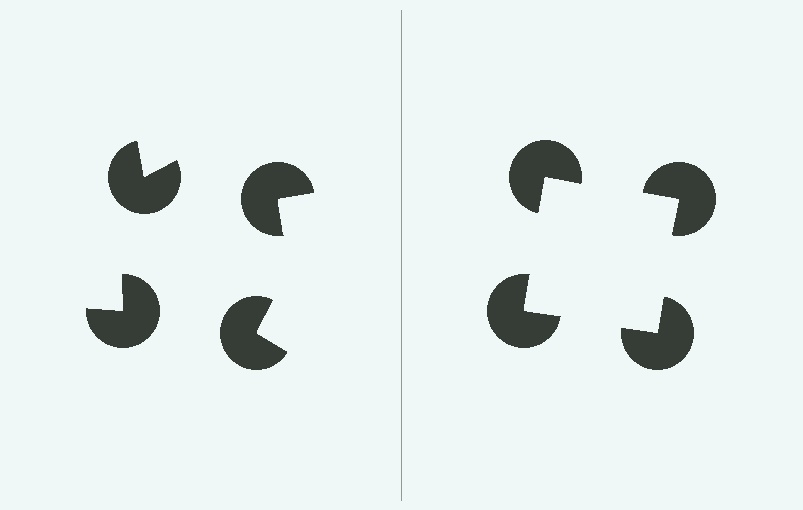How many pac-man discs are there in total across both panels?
8 — 4 on each side.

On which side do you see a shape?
An illusory square appears on the right side. On the left side the wedge cuts are rotated, so no coherent shape forms.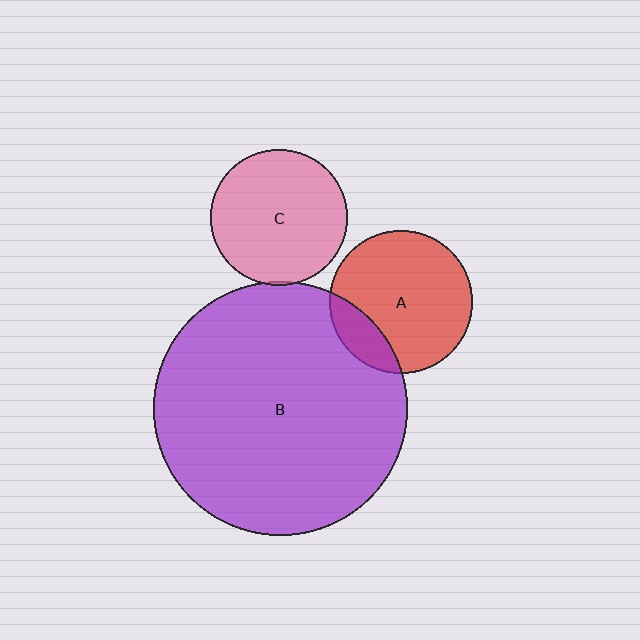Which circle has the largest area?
Circle B (purple).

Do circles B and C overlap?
Yes.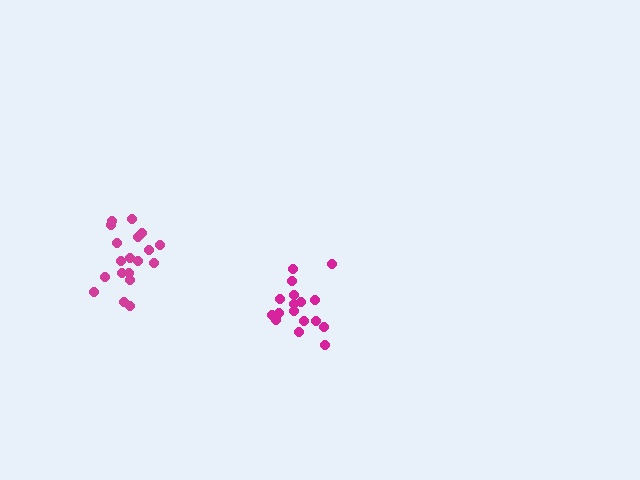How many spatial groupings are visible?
There are 2 spatial groupings.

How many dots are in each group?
Group 1: 17 dots, Group 2: 19 dots (36 total).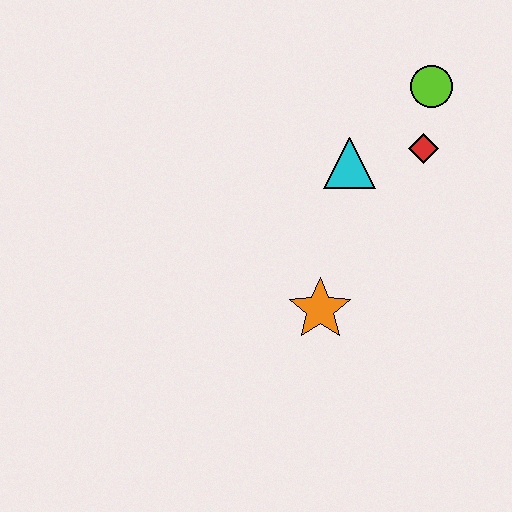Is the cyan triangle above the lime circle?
No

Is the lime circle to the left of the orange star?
No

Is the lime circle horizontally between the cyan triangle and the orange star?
No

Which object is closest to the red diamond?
The lime circle is closest to the red diamond.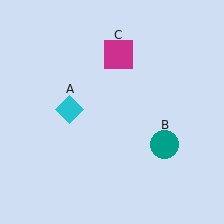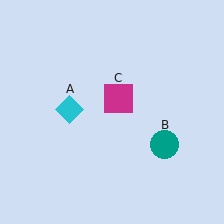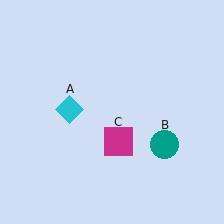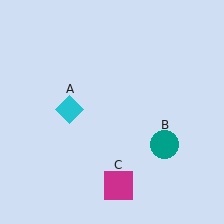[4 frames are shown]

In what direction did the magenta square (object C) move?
The magenta square (object C) moved down.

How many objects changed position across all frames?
1 object changed position: magenta square (object C).